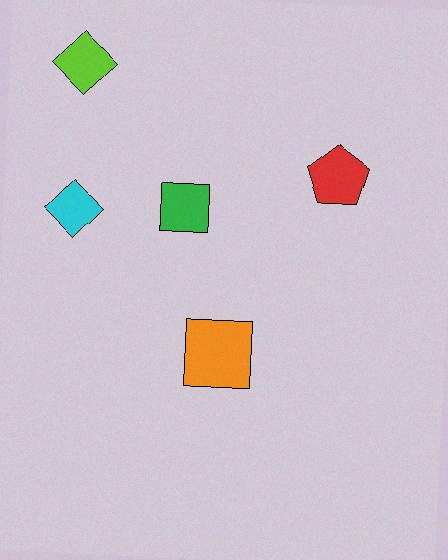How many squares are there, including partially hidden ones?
There are 2 squares.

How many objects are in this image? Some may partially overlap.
There are 5 objects.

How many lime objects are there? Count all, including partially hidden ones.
There is 1 lime object.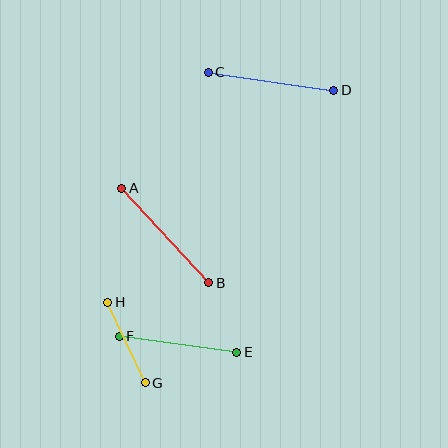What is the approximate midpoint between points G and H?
The midpoint is at approximately (126, 343) pixels.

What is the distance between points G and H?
The distance is approximately 89 pixels.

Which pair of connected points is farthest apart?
Points A and B are farthest apart.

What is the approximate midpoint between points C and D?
The midpoint is at approximately (271, 81) pixels.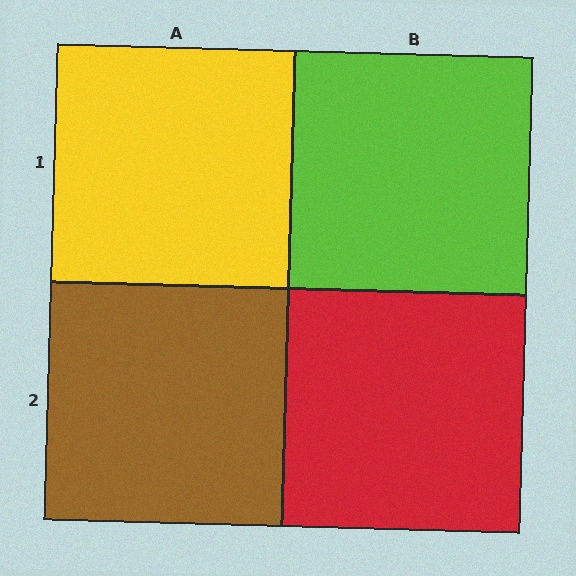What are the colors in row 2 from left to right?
Brown, red.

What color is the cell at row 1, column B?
Lime.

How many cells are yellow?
1 cell is yellow.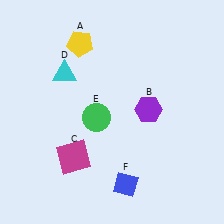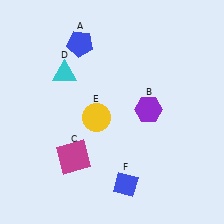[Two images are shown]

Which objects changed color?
A changed from yellow to blue. E changed from green to yellow.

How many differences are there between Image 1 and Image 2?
There are 2 differences between the two images.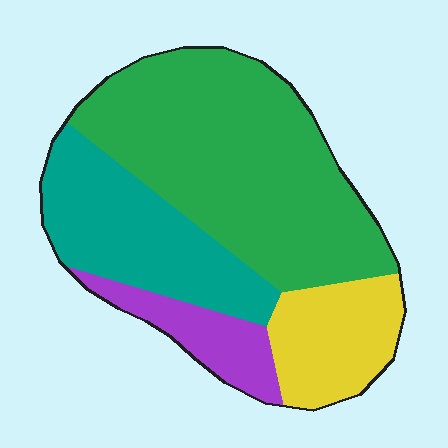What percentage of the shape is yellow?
Yellow takes up about one sixth (1/6) of the shape.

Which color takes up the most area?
Green, at roughly 50%.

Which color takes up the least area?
Purple, at roughly 10%.